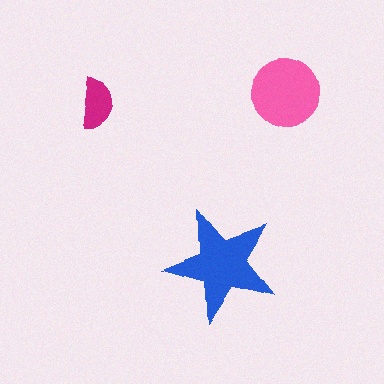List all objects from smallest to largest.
The magenta semicircle, the pink circle, the blue star.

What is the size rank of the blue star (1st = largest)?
1st.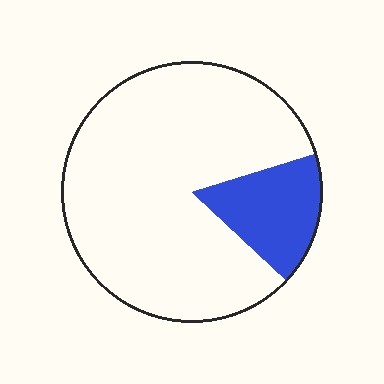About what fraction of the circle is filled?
About one sixth (1/6).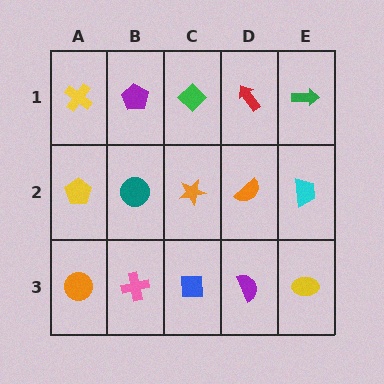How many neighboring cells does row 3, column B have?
3.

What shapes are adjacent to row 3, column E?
A cyan trapezoid (row 2, column E), a purple semicircle (row 3, column D).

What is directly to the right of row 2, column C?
An orange semicircle.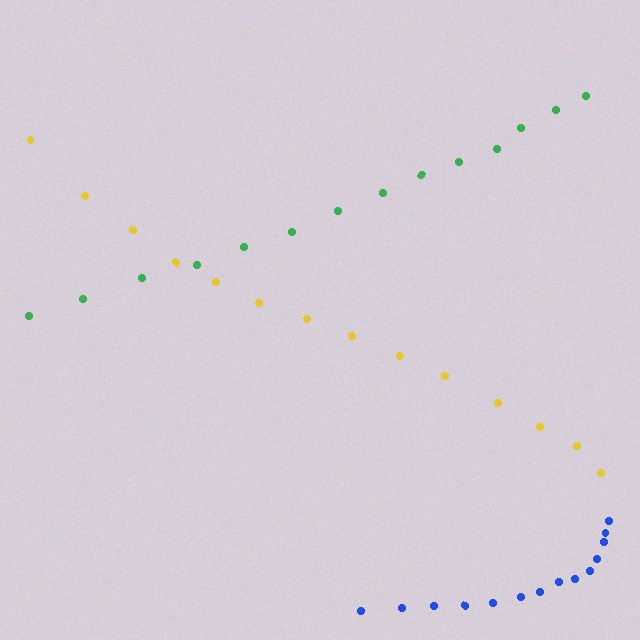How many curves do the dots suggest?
There are 3 distinct paths.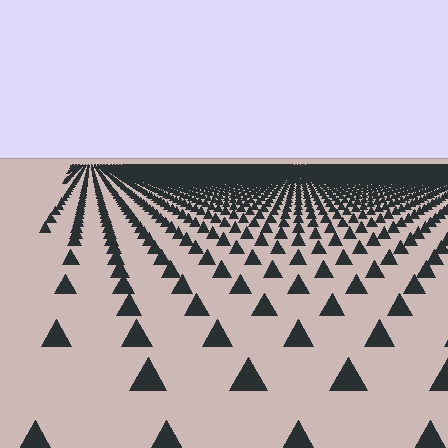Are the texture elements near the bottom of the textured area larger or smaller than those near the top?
Larger. Near the bottom, elements are closer to the viewer and appear at a bigger on-screen size.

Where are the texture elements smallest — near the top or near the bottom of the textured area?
Near the top.